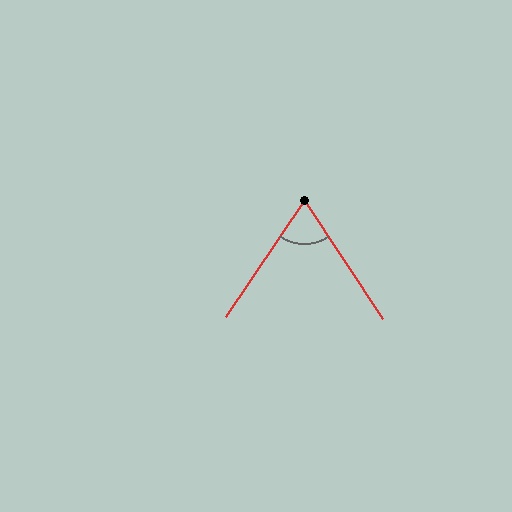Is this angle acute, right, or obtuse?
It is acute.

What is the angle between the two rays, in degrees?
Approximately 67 degrees.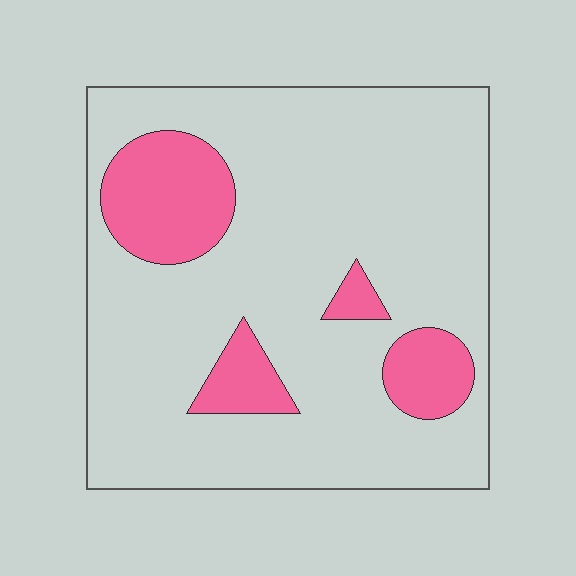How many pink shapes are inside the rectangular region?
4.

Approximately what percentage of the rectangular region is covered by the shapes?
Approximately 20%.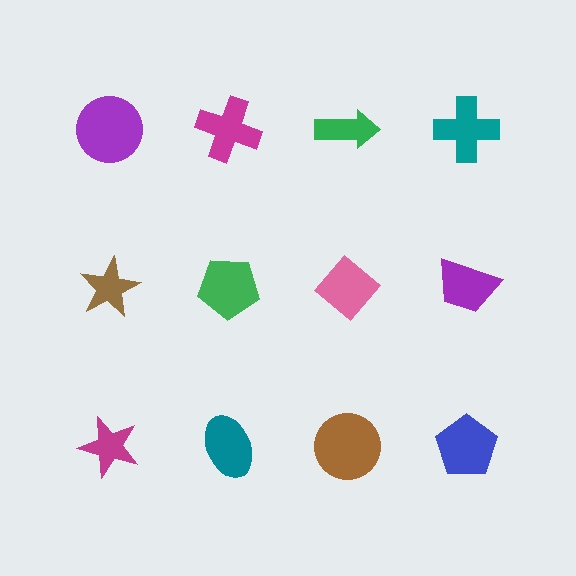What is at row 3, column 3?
A brown circle.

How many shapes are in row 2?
4 shapes.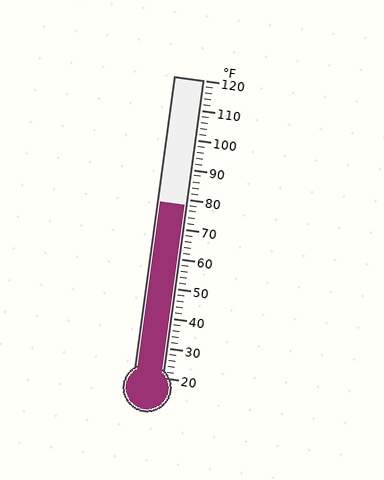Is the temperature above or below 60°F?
The temperature is above 60°F.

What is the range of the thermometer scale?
The thermometer scale ranges from 20°F to 120°F.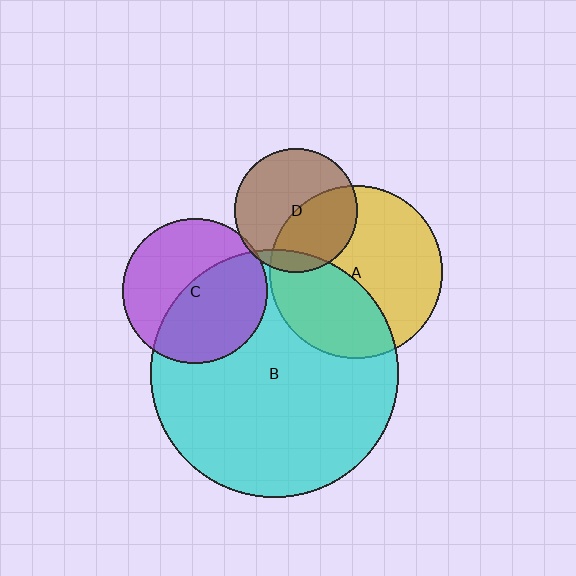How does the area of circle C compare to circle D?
Approximately 1.4 times.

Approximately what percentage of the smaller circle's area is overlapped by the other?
Approximately 40%.